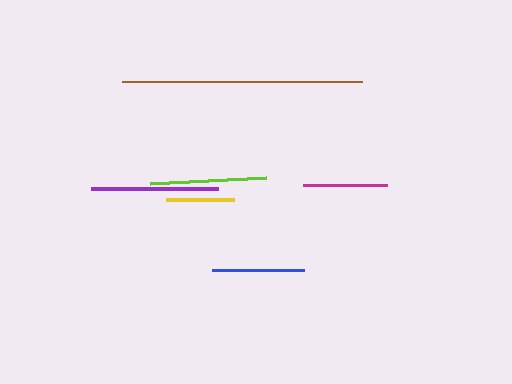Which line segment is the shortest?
The yellow line is the shortest at approximately 68 pixels.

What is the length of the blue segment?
The blue segment is approximately 92 pixels long.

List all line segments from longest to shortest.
From longest to shortest: brown, purple, lime, blue, magenta, yellow.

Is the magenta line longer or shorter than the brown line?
The brown line is longer than the magenta line.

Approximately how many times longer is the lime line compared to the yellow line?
The lime line is approximately 1.7 times the length of the yellow line.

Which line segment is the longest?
The brown line is the longest at approximately 240 pixels.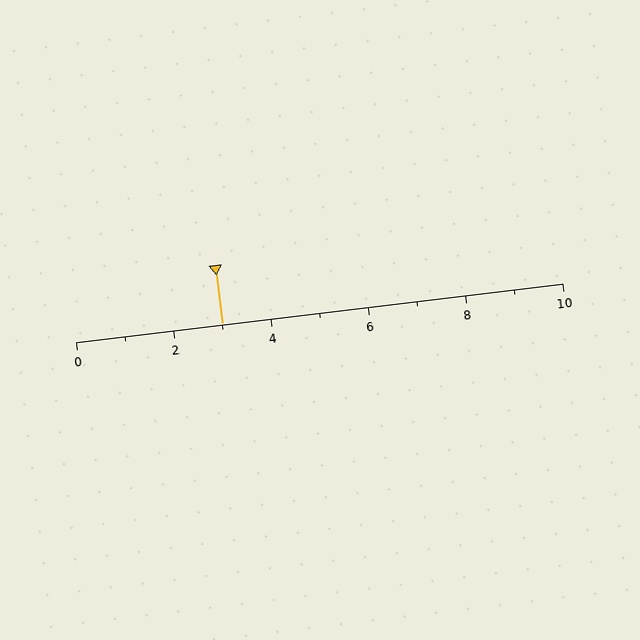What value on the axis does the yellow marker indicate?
The marker indicates approximately 3.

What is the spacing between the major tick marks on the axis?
The major ticks are spaced 2 apart.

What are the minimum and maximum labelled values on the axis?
The axis runs from 0 to 10.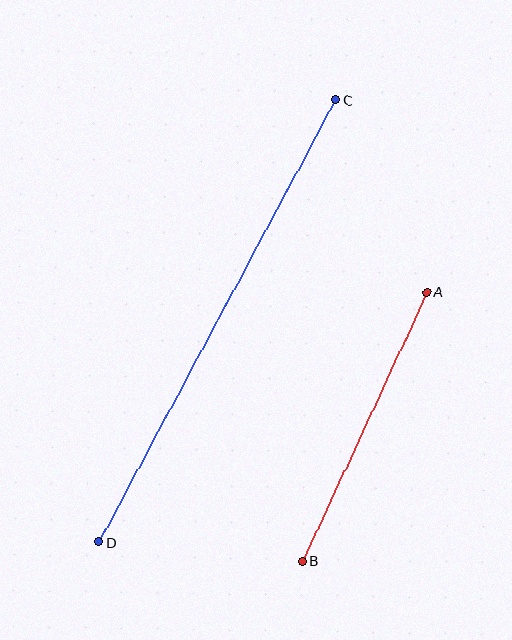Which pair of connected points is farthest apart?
Points C and D are farthest apart.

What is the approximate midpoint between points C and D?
The midpoint is at approximately (217, 321) pixels.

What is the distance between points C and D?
The distance is approximately 501 pixels.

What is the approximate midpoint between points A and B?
The midpoint is at approximately (364, 426) pixels.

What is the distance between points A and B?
The distance is approximately 297 pixels.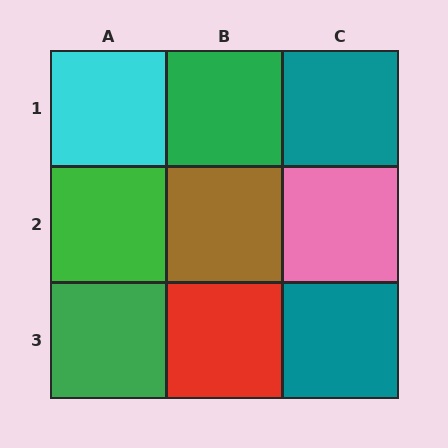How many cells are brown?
1 cell is brown.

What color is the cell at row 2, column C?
Pink.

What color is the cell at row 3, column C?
Teal.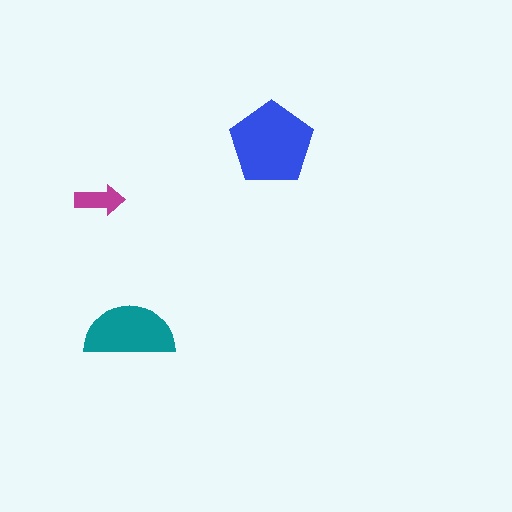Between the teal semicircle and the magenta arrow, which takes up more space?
The teal semicircle.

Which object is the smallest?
The magenta arrow.